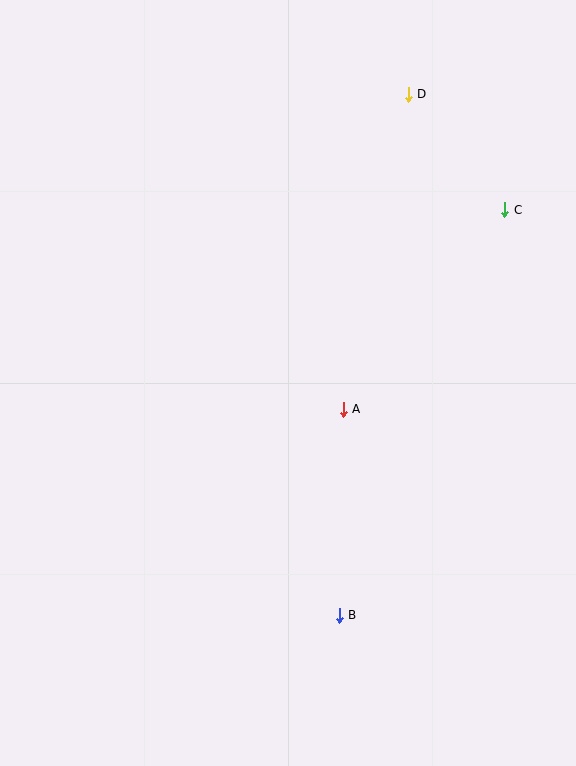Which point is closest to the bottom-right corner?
Point B is closest to the bottom-right corner.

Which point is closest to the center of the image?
Point A at (343, 410) is closest to the center.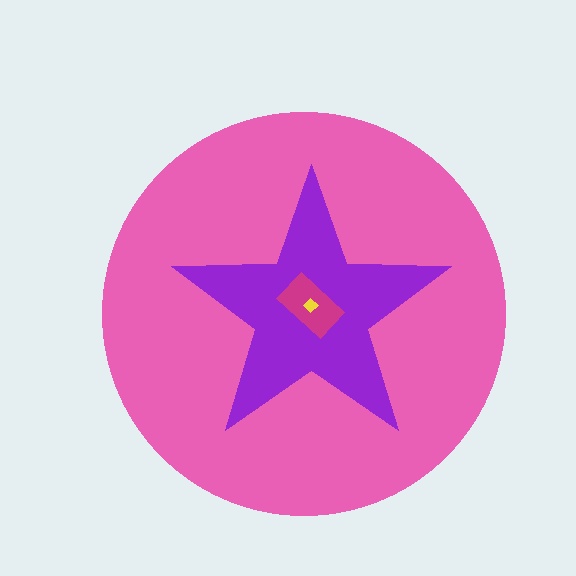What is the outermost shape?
The pink circle.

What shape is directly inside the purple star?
The magenta rectangle.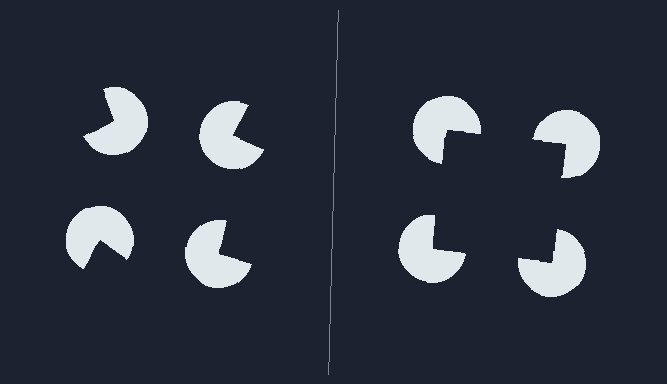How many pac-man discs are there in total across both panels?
8 — 4 on each side.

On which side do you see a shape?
An illusory square appears on the right side. On the left side the wedge cuts are rotated, so no coherent shape forms.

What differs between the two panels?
The pac-man discs are positioned identically on both sides; only the wedge orientations differ. On the right they align to a square; on the left they are misaligned.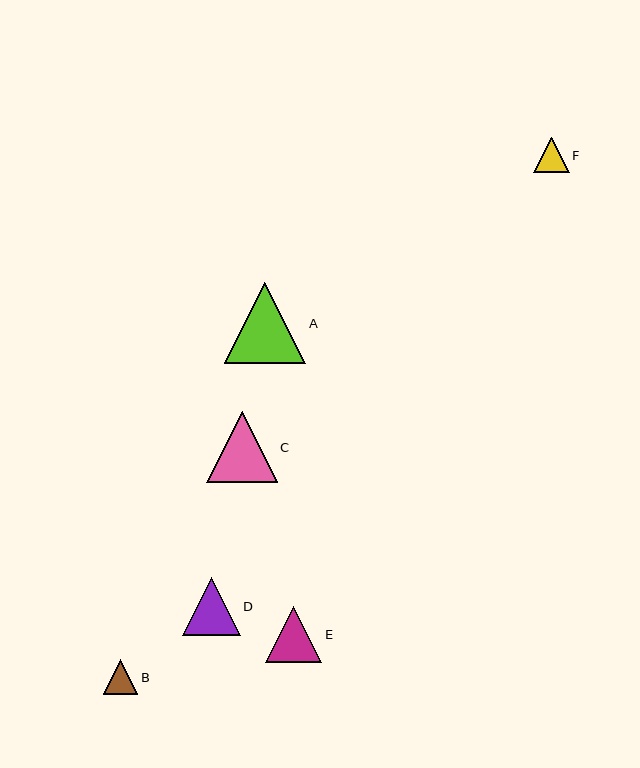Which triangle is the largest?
Triangle A is the largest with a size of approximately 82 pixels.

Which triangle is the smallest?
Triangle B is the smallest with a size of approximately 35 pixels.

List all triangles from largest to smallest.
From largest to smallest: A, C, D, E, F, B.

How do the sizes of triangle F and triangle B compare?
Triangle F and triangle B are approximately the same size.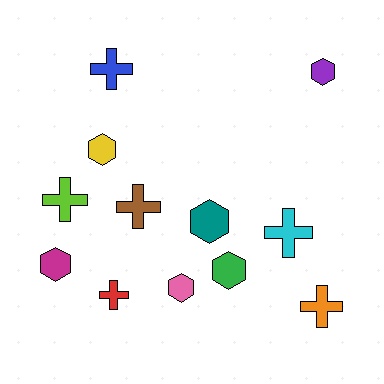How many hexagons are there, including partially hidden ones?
There are 6 hexagons.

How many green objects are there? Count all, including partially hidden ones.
There is 1 green object.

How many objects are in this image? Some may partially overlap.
There are 12 objects.